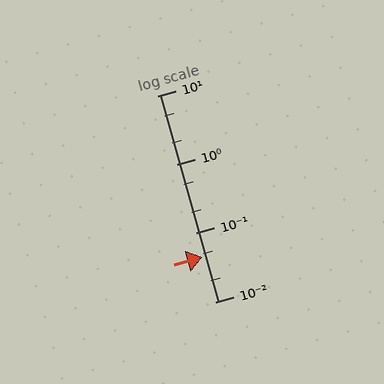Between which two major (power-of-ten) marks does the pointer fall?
The pointer is between 0.01 and 0.1.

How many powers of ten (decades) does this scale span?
The scale spans 3 decades, from 0.01 to 10.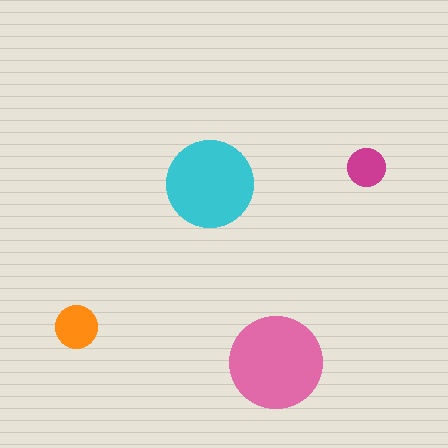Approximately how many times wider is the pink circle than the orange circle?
About 2 times wider.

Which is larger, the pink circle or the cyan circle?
The pink one.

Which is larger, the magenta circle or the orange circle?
The orange one.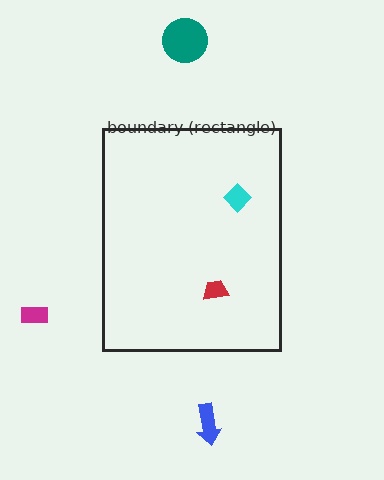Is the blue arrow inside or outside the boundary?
Outside.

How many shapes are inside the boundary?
2 inside, 3 outside.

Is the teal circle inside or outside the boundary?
Outside.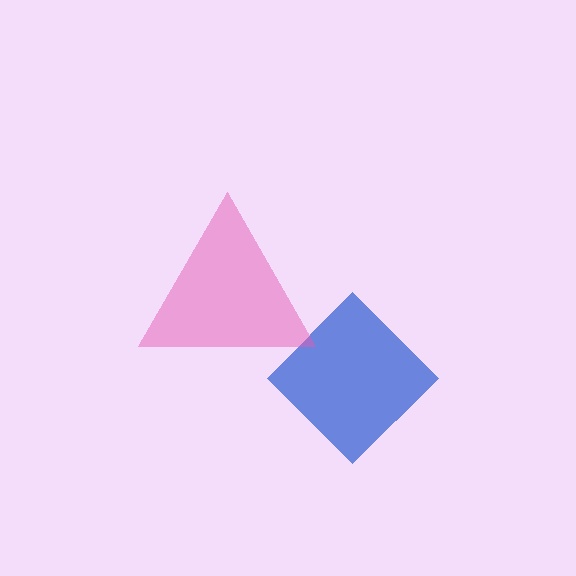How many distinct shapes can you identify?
There are 2 distinct shapes: a blue diamond, a pink triangle.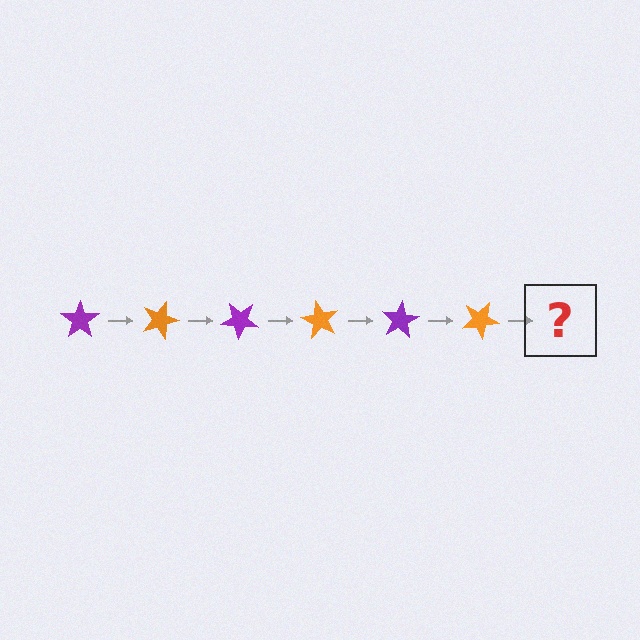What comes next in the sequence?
The next element should be a purple star, rotated 120 degrees from the start.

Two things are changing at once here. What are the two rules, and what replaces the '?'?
The two rules are that it rotates 20 degrees each step and the color cycles through purple and orange. The '?' should be a purple star, rotated 120 degrees from the start.